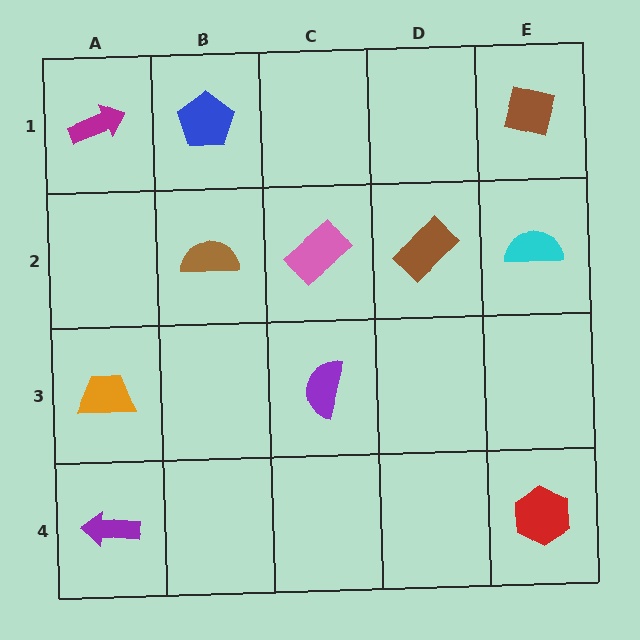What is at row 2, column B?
A brown semicircle.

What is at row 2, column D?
A brown rectangle.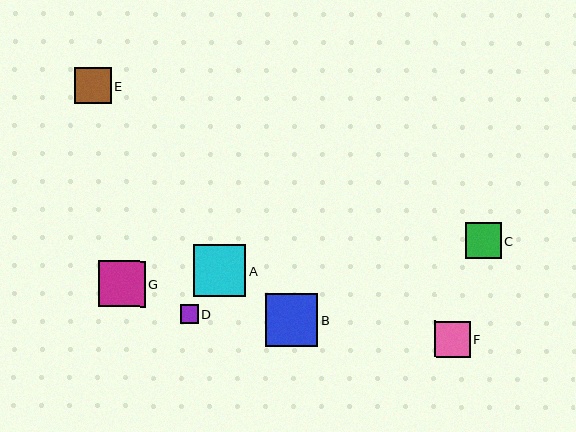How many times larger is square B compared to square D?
Square B is approximately 2.9 times the size of square D.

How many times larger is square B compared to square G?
Square B is approximately 1.1 times the size of square G.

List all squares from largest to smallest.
From largest to smallest: B, A, G, E, C, F, D.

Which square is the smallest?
Square D is the smallest with a size of approximately 18 pixels.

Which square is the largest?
Square B is the largest with a size of approximately 53 pixels.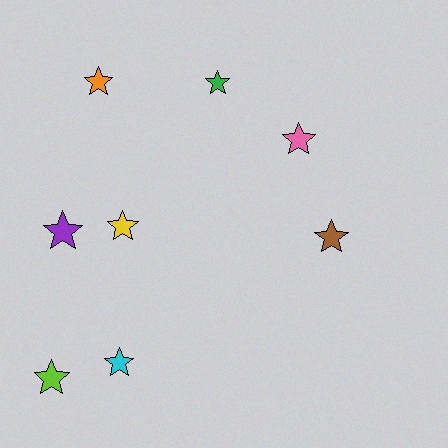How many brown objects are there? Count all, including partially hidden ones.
There is 1 brown object.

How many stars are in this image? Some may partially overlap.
There are 8 stars.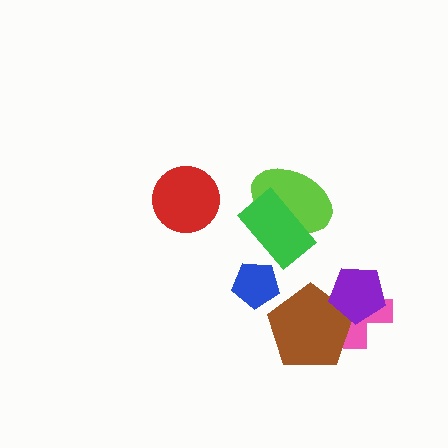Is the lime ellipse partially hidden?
Yes, it is partially covered by another shape.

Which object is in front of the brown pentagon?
The purple pentagon is in front of the brown pentagon.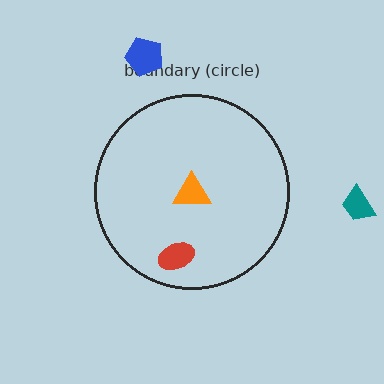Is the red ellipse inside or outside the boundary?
Inside.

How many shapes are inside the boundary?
2 inside, 2 outside.